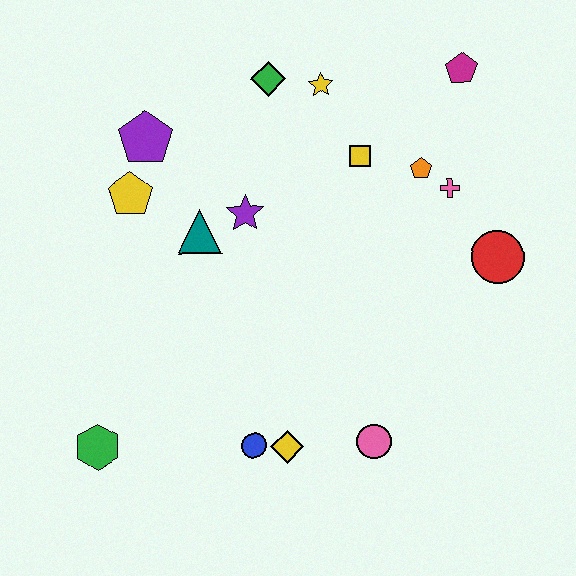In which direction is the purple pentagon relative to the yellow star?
The purple pentagon is to the left of the yellow star.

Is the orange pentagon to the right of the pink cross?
No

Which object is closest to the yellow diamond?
The blue circle is closest to the yellow diamond.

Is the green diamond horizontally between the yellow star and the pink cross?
No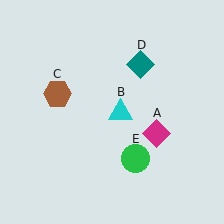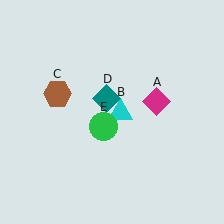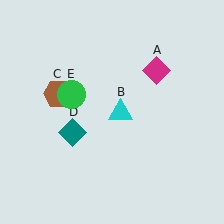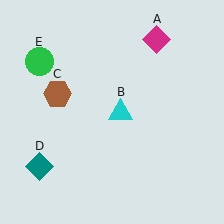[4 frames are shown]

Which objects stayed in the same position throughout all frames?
Cyan triangle (object B) and brown hexagon (object C) remained stationary.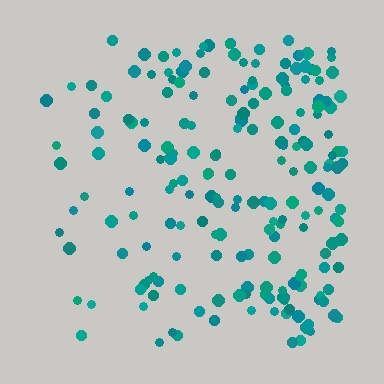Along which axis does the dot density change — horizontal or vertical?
Horizontal.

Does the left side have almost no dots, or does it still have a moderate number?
Still a moderate number, just noticeably fewer than the right.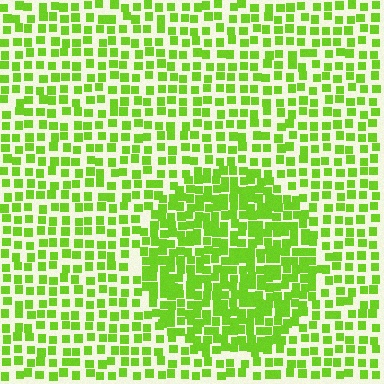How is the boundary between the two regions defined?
The boundary is defined by a change in element density (approximately 1.8x ratio). All elements are the same color, size, and shape.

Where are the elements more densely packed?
The elements are more densely packed inside the circle boundary.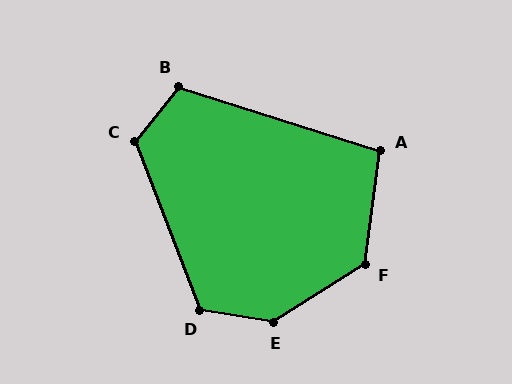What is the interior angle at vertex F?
Approximately 129 degrees (obtuse).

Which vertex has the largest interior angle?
E, at approximately 139 degrees.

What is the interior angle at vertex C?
Approximately 121 degrees (obtuse).